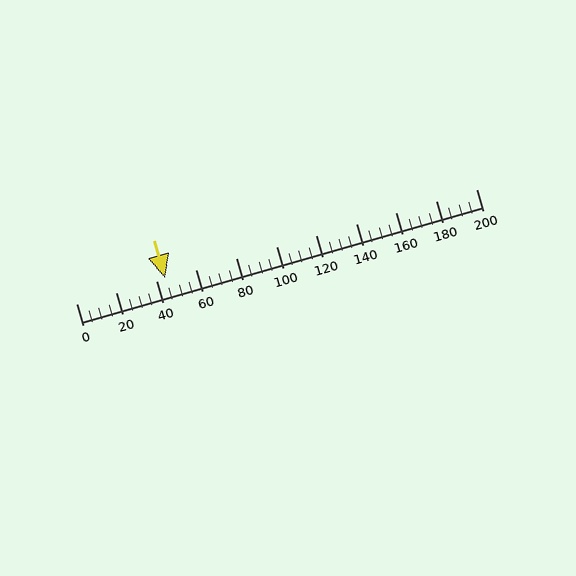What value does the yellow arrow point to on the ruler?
The yellow arrow points to approximately 44.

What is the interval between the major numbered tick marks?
The major tick marks are spaced 20 units apart.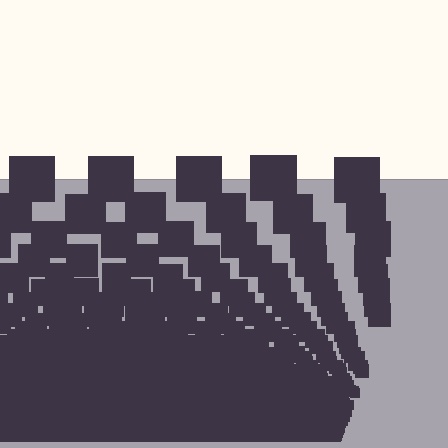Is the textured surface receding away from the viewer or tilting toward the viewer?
The surface appears to tilt toward the viewer. Texture elements get larger and sparser toward the top.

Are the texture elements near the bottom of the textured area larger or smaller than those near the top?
Smaller. The gradient is inverted — elements near the bottom are smaller and denser.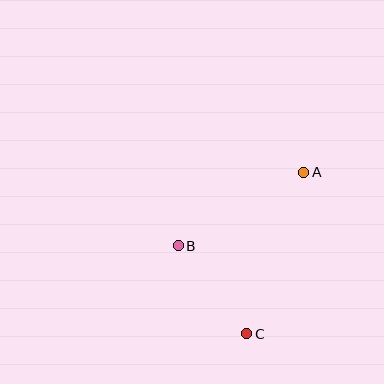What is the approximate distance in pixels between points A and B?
The distance between A and B is approximately 145 pixels.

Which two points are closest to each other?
Points B and C are closest to each other.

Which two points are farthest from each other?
Points A and C are farthest from each other.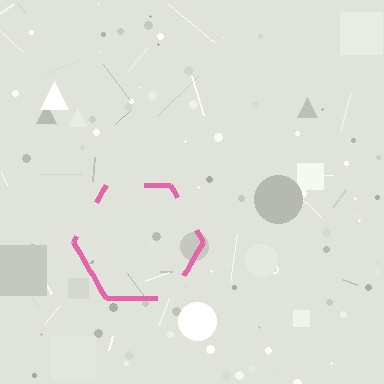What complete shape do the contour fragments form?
The contour fragments form a hexagon.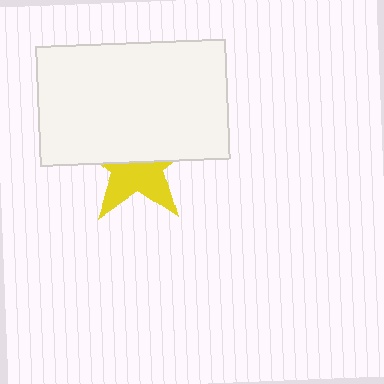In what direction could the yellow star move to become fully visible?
The yellow star could move down. That would shift it out from behind the white rectangle entirely.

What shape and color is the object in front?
The object in front is a white rectangle.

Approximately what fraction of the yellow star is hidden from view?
Roughly 55% of the yellow star is hidden behind the white rectangle.